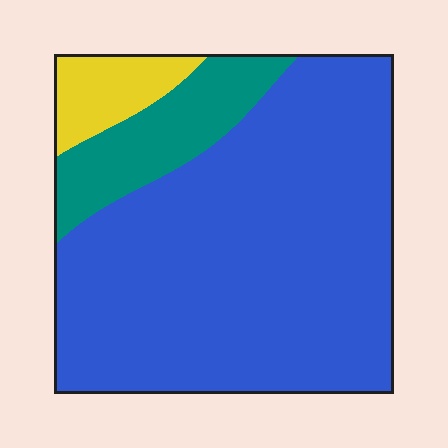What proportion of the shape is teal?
Teal takes up less than a quarter of the shape.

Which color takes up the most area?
Blue, at roughly 75%.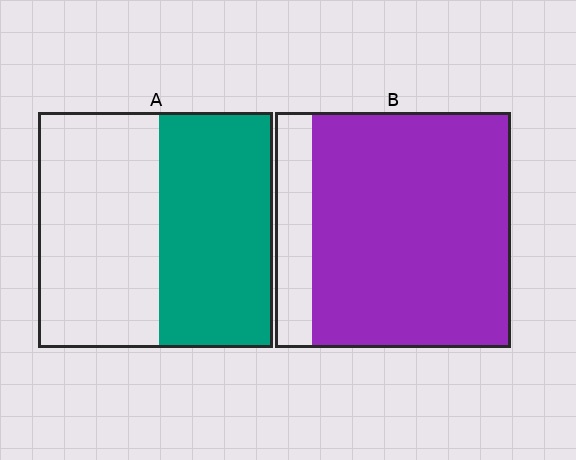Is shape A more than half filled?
Roughly half.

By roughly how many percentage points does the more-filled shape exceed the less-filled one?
By roughly 35 percentage points (B over A).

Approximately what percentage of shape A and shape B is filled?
A is approximately 50% and B is approximately 85%.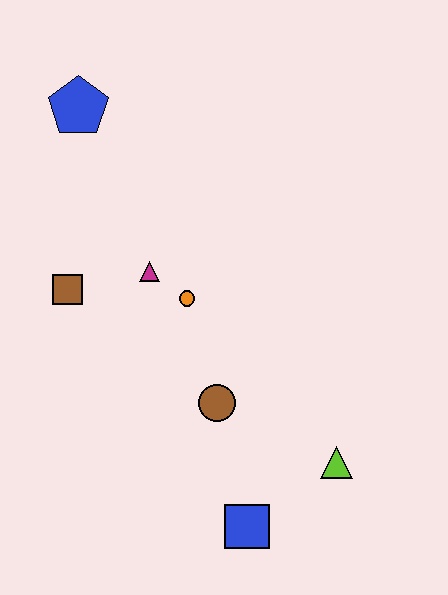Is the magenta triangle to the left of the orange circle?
Yes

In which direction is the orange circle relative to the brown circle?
The orange circle is above the brown circle.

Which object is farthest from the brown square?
The lime triangle is farthest from the brown square.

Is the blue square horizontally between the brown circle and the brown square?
No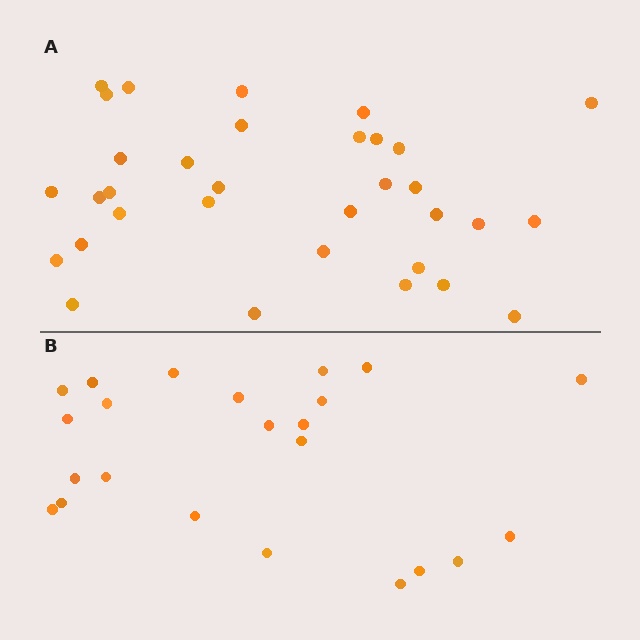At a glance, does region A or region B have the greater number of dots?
Region A (the top region) has more dots.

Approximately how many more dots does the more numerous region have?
Region A has roughly 10 or so more dots than region B.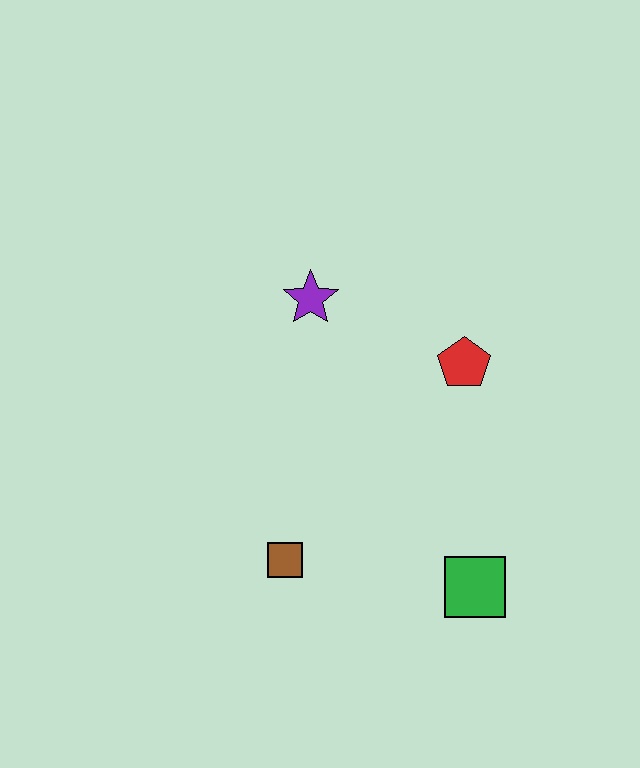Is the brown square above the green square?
Yes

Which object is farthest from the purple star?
The green square is farthest from the purple star.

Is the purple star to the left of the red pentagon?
Yes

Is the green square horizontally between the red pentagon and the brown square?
No